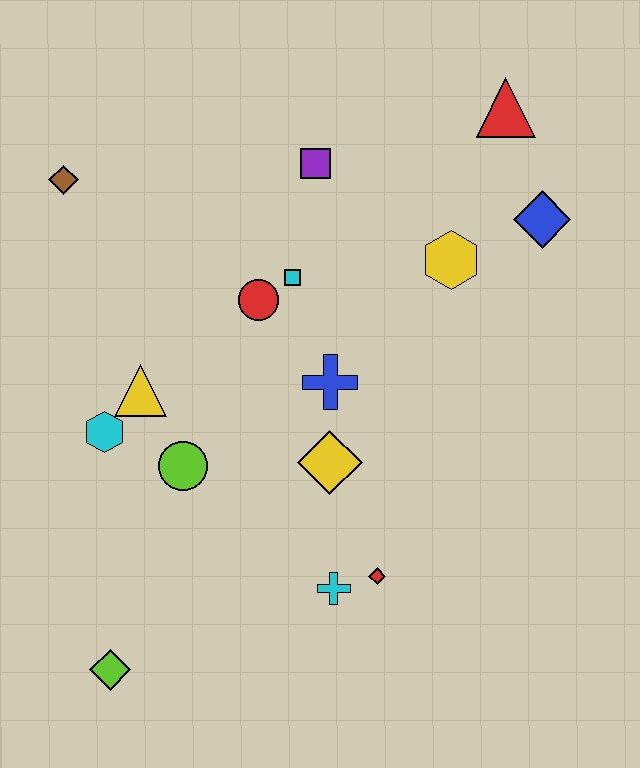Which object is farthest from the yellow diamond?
The red triangle is farthest from the yellow diamond.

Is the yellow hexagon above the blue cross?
Yes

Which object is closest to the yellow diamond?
The blue cross is closest to the yellow diamond.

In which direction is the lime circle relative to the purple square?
The lime circle is below the purple square.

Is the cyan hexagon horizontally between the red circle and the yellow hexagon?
No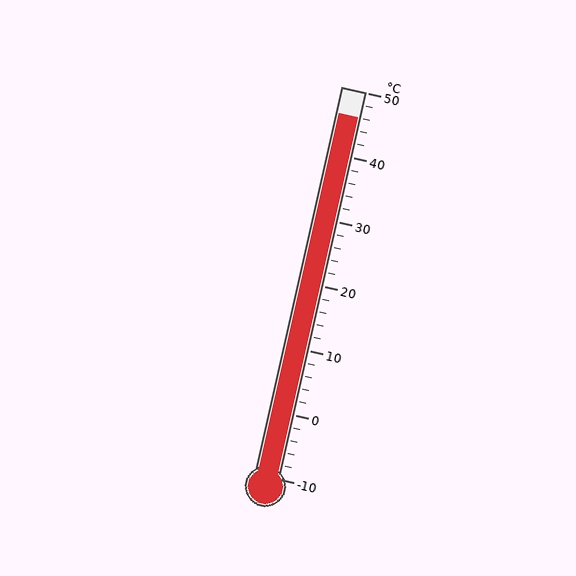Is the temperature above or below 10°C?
The temperature is above 10°C.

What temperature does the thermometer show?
The thermometer shows approximately 46°C.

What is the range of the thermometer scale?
The thermometer scale ranges from -10°C to 50°C.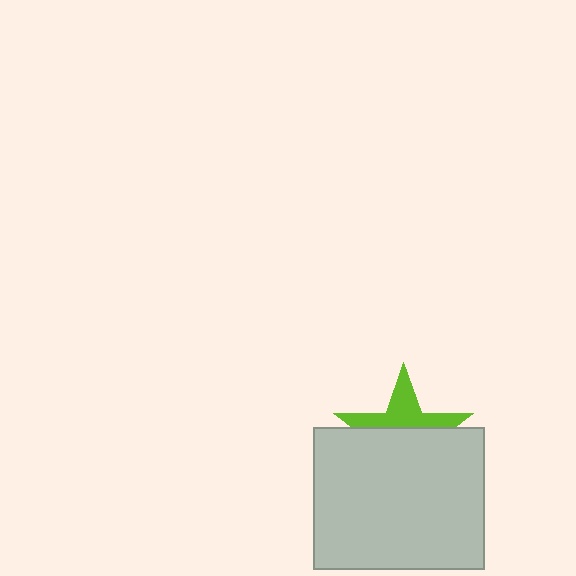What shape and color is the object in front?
The object in front is a light gray rectangle.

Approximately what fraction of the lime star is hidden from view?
Roughly 59% of the lime star is hidden behind the light gray rectangle.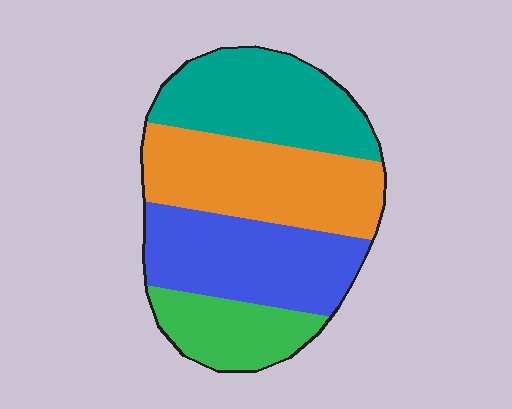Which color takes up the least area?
Green, at roughly 15%.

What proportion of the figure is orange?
Orange covers about 30% of the figure.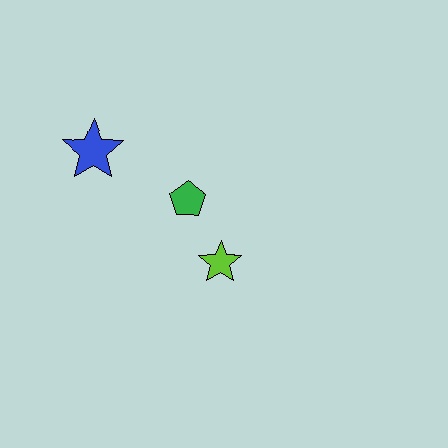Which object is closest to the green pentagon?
The lime star is closest to the green pentagon.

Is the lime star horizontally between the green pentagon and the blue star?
No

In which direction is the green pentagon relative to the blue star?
The green pentagon is to the right of the blue star.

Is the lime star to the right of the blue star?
Yes